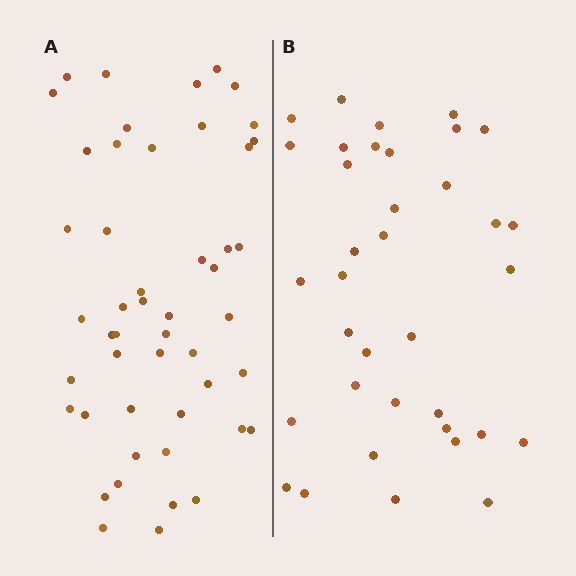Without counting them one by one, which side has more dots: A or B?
Region A (the left region) has more dots.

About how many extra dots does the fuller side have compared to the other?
Region A has approximately 15 more dots than region B.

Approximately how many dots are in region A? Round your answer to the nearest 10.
About 50 dots. (The exact count is 49, which rounds to 50.)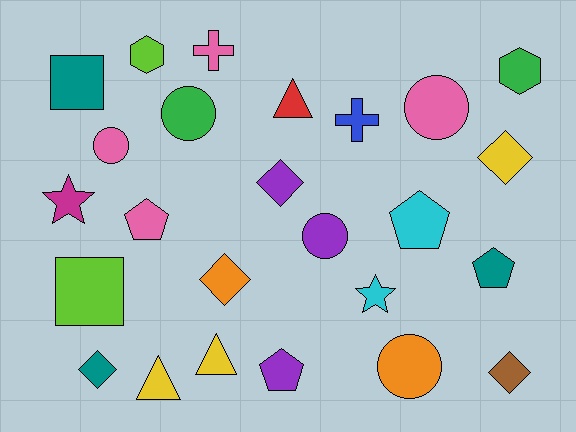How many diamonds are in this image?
There are 5 diamonds.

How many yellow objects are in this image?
There are 3 yellow objects.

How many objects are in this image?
There are 25 objects.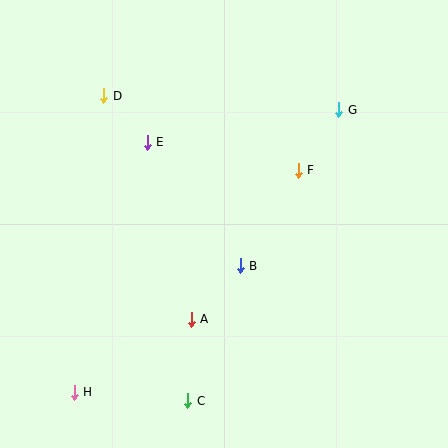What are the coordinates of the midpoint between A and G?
The midpoint between A and G is at (265, 215).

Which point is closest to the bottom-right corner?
Point C is closest to the bottom-right corner.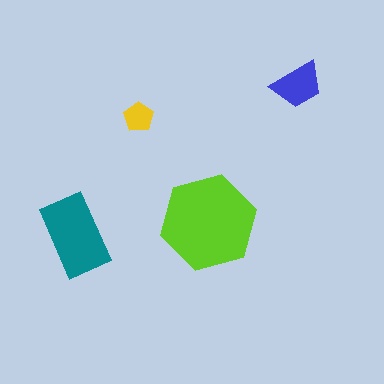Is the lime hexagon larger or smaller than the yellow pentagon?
Larger.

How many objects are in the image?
There are 4 objects in the image.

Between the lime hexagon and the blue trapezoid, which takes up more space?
The lime hexagon.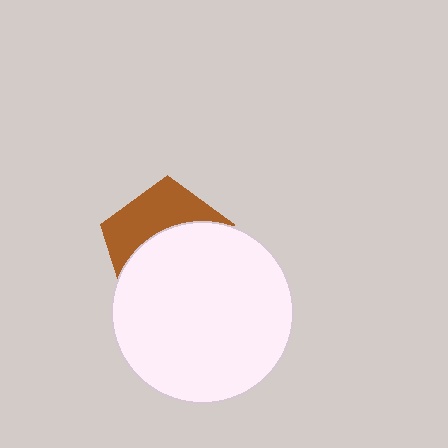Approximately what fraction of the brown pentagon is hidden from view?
Roughly 60% of the brown pentagon is hidden behind the white circle.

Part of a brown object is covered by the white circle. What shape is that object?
It is a pentagon.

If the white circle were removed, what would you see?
You would see the complete brown pentagon.